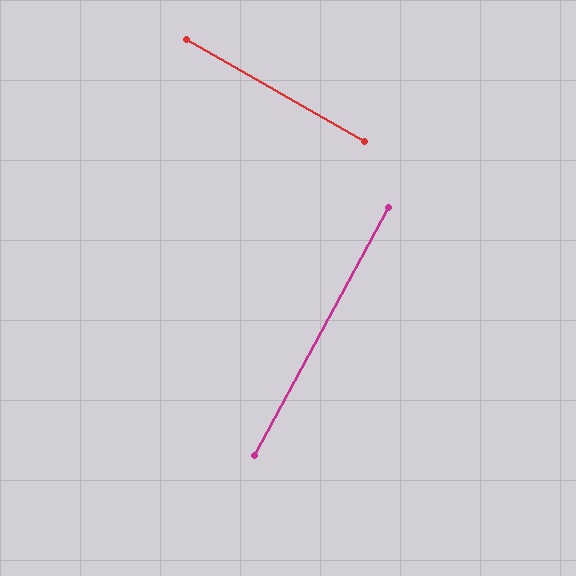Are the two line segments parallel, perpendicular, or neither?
Perpendicular — they meet at approximately 88°.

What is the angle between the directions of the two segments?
Approximately 88 degrees.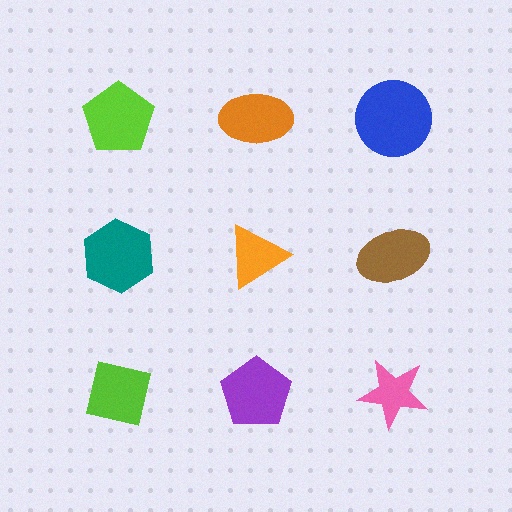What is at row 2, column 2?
An orange triangle.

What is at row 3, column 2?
A purple pentagon.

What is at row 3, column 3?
A pink star.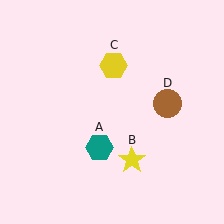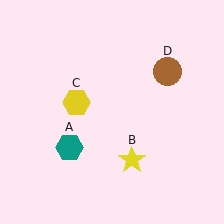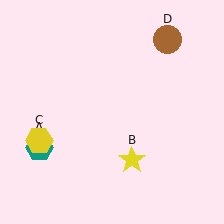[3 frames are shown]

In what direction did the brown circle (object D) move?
The brown circle (object D) moved up.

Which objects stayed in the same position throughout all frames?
Yellow star (object B) remained stationary.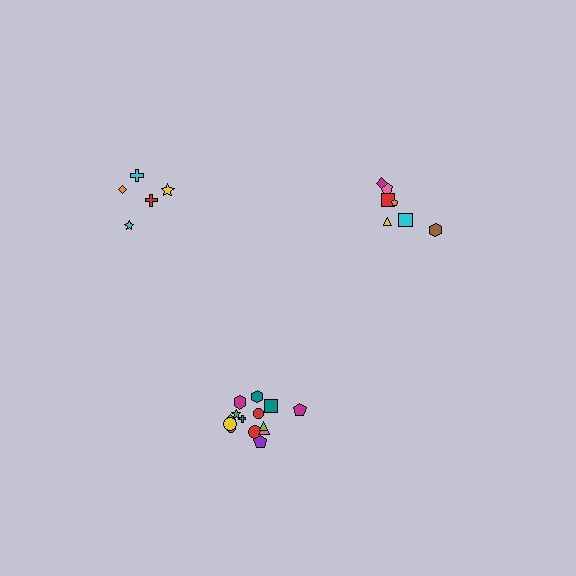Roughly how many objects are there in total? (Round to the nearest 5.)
Roughly 30 objects in total.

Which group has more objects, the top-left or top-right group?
The top-right group.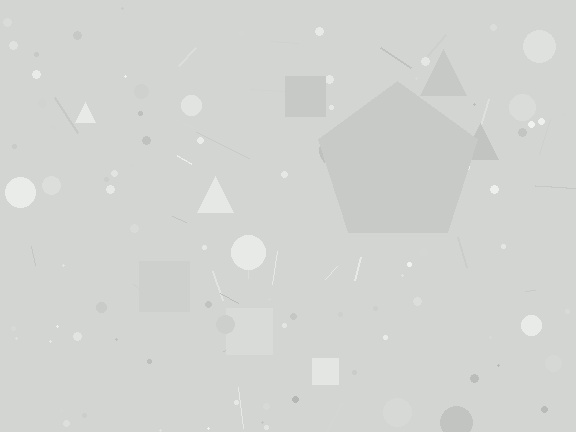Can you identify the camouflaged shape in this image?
The camouflaged shape is a pentagon.